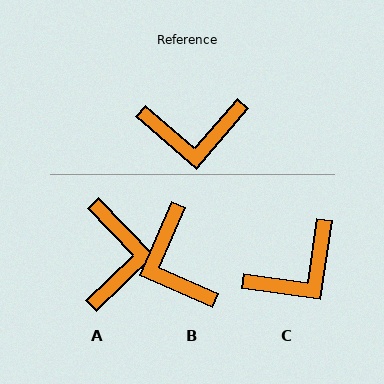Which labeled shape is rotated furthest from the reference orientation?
A, about 85 degrees away.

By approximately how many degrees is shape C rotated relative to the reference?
Approximately 33 degrees counter-clockwise.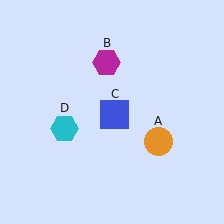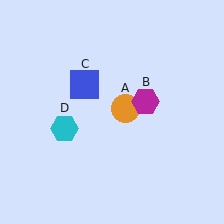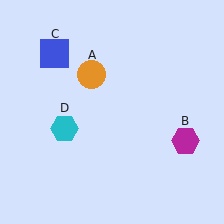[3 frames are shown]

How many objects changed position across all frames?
3 objects changed position: orange circle (object A), magenta hexagon (object B), blue square (object C).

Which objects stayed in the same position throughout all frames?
Cyan hexagon (object D) remained stationary.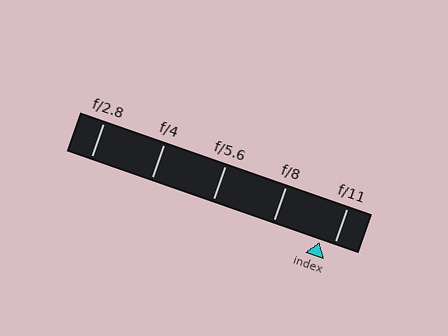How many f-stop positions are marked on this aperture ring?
There are 5 f-stop positions marked.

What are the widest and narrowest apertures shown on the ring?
The widest aperture shown is f/2.8 and the narrowest is f/11.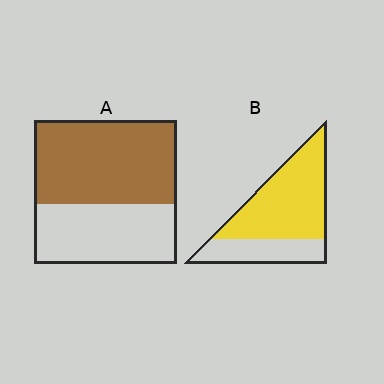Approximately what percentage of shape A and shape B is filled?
A is approximately 60% and B is approximately 70%.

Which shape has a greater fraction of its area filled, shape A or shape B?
Shape B.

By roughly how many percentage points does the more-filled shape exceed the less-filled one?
By roughly 10 percentage points (B over A).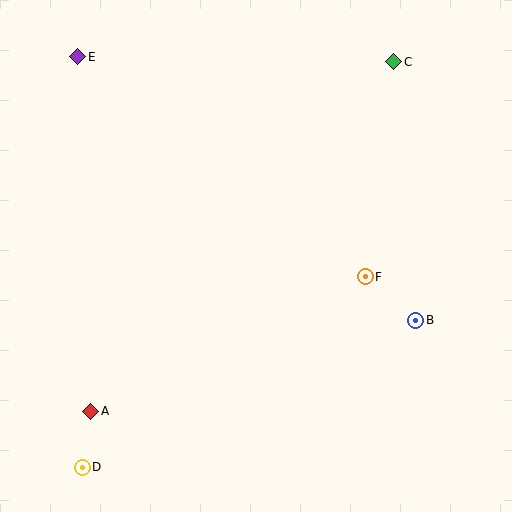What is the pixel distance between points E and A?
The distance between E and A is 355 pixels.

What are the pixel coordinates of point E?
Point E is at (78, 57).